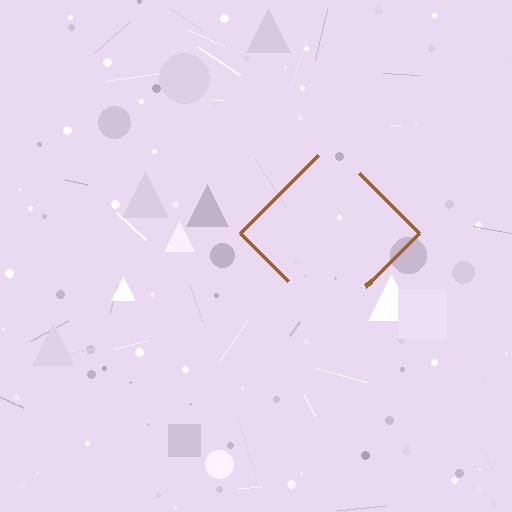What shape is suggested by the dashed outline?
The dashed outline suggests a diamond.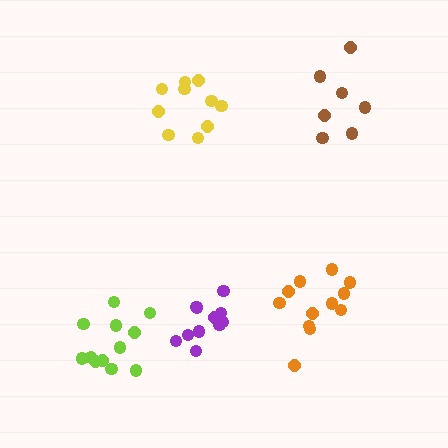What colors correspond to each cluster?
The clusters are colored: yellow, purple, brown, orange, lime.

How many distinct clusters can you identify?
There are 5 distinct clusters.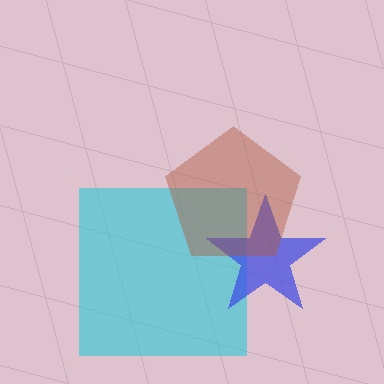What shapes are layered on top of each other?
The layered shapes are: a cyan square, a blue star, a brown pentagon.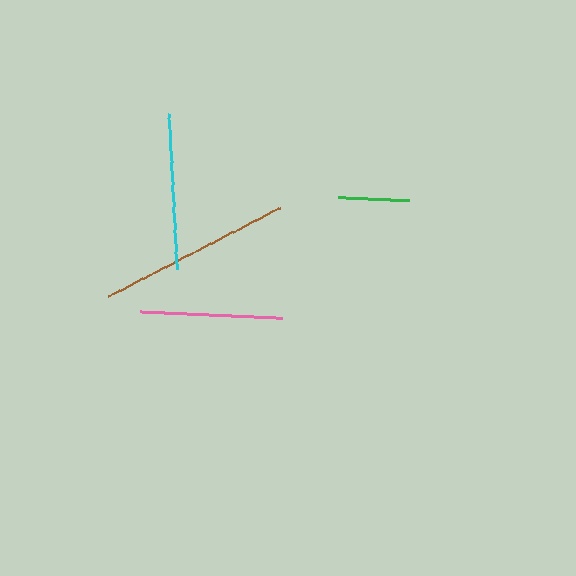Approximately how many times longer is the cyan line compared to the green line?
The cyan line is approximately 2.2 times the length of the green line.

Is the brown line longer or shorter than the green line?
The brown line is longer than the green line.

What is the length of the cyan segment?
The cyan segment is approximately 156 pixels long.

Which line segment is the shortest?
The green line is the shortest at approximately 71 pixels.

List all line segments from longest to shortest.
From longest to shortest: brown, cyan, pink, green.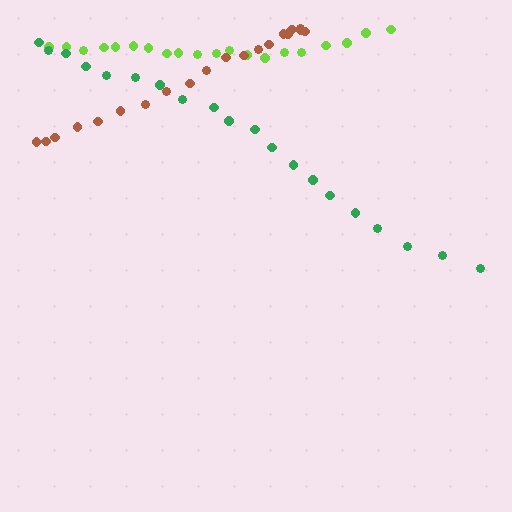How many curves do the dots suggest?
There are 3 distinct paths.